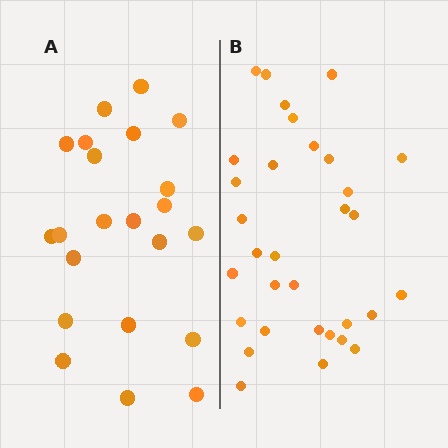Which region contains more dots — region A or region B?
Region B (the right region) has more dots.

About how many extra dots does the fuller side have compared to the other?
Region B has roughly 10 or so more dots than region A.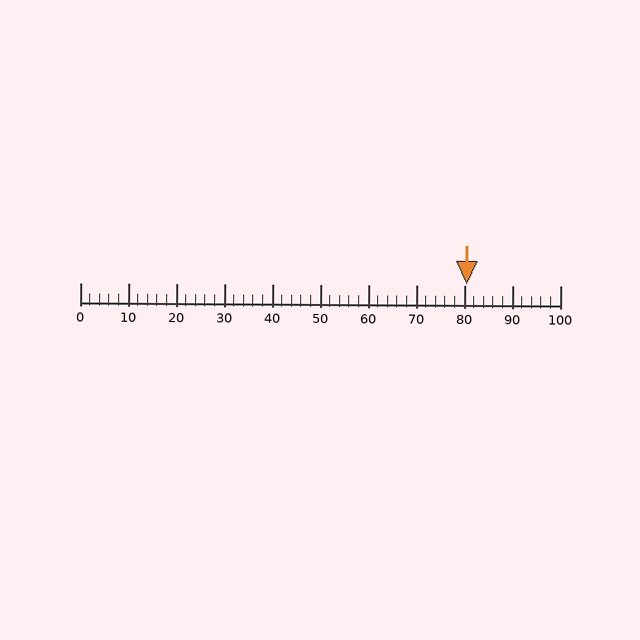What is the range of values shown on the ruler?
The ruler shows values from 0 to 100.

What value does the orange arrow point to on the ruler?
The orange arrow points to approximately 81.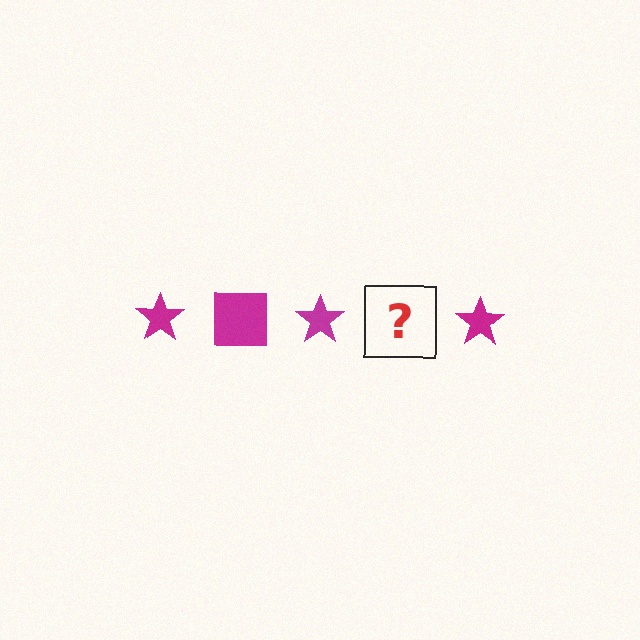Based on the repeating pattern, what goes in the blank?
The blank should be a magenta square.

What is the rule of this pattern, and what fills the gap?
The rule is that the pattern cycles through star, square shapes in magenta. The gap should be filled with a magenta square.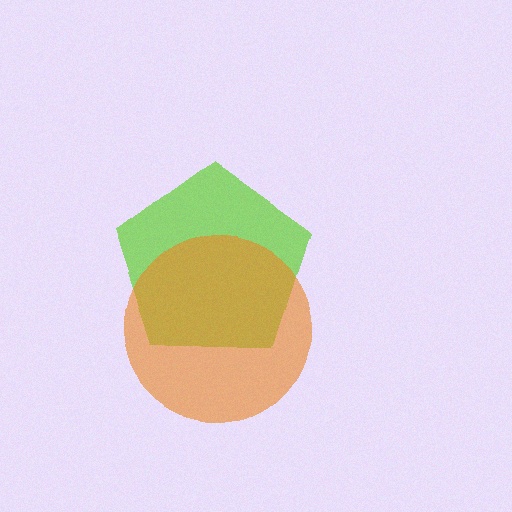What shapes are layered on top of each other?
The layered shapes are: a lime pentagon, an orange circle.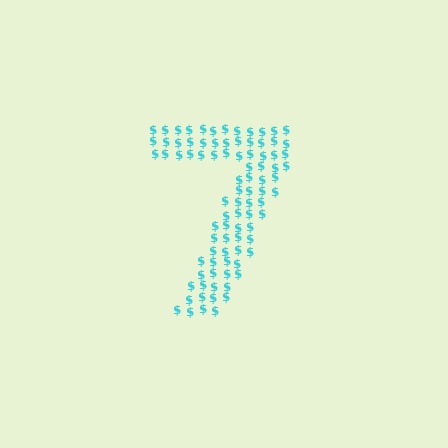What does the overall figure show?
The overall figure shows the digit 7.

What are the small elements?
The small elements are dollar signs.